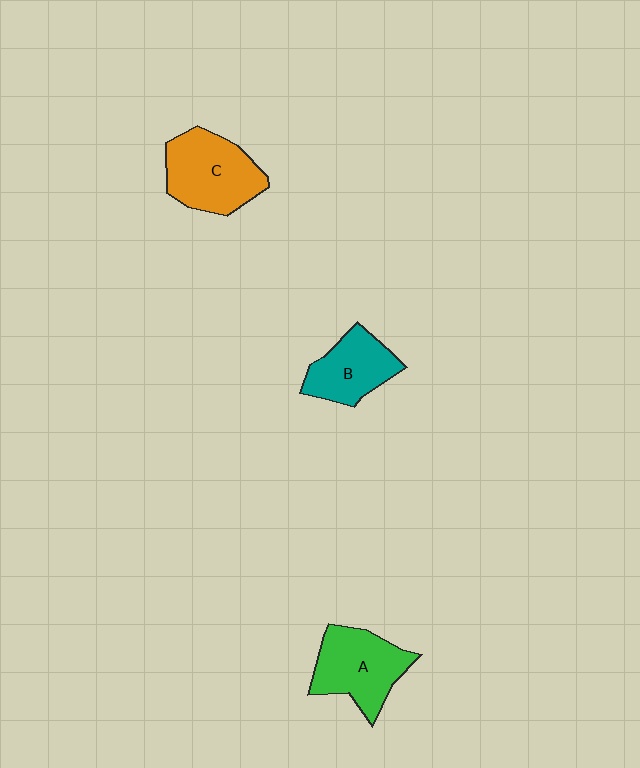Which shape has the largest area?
Shape C (orange).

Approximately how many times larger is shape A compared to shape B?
Approximately 1.3 times.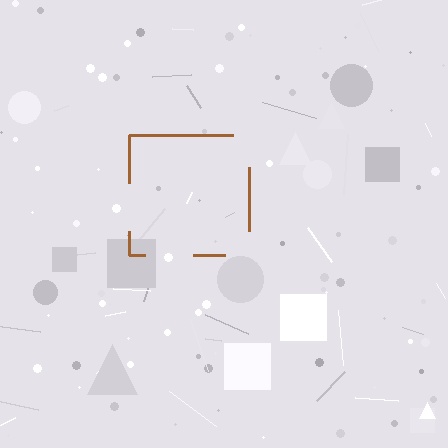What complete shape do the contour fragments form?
The contour fragments form a square.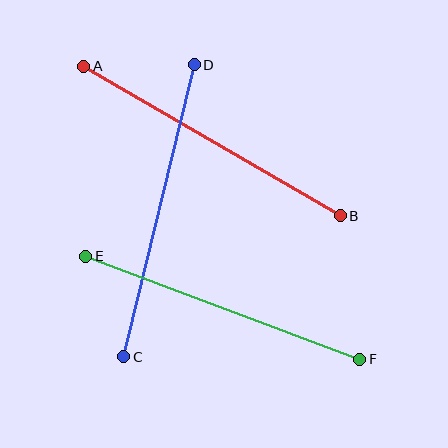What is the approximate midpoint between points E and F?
The midpoint is at approximately (223, 308) pixels.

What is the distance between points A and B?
The distance is approximately 296 pixels.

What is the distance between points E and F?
The distance is approximately 293 pixels.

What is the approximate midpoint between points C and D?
The midpoint is at approximately (159, 211) pixels.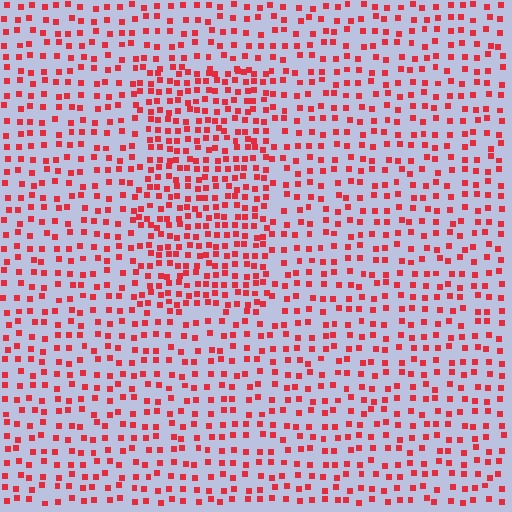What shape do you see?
I see a rectangle.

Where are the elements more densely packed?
The elements are more densely packed inside the rectangle boundary.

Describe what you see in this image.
The image contains small red elements arranged at two different densities. A rectangle-shaped region is visible where the elements are more densely packed than the surrounding area.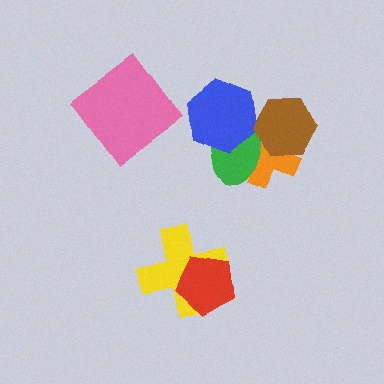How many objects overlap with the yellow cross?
1 object overlaps with the yellow cross.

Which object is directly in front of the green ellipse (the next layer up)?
The blue hexagon is directly in front of the green ellipse.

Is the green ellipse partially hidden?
Yes, it is partially covered by another shape.